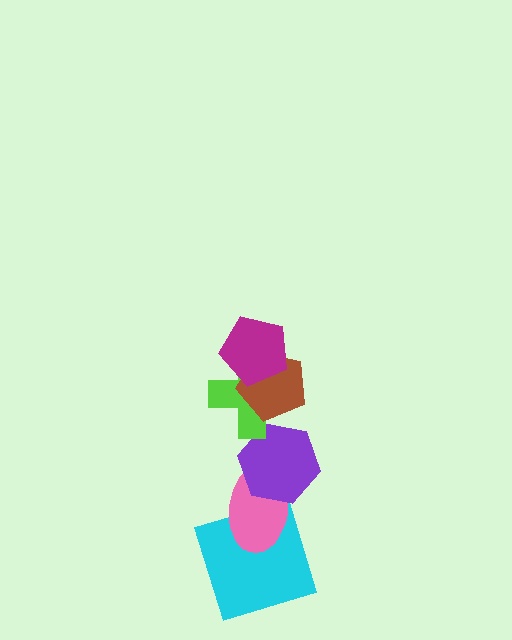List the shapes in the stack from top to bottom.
From top to bottom: the magenta pentagon, the brown pentagon, the lime cross, the purple hexagon, the pink ellipse, the cyan square.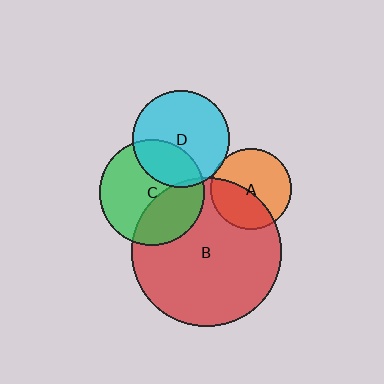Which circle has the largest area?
Circle B (red).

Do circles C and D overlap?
Yes.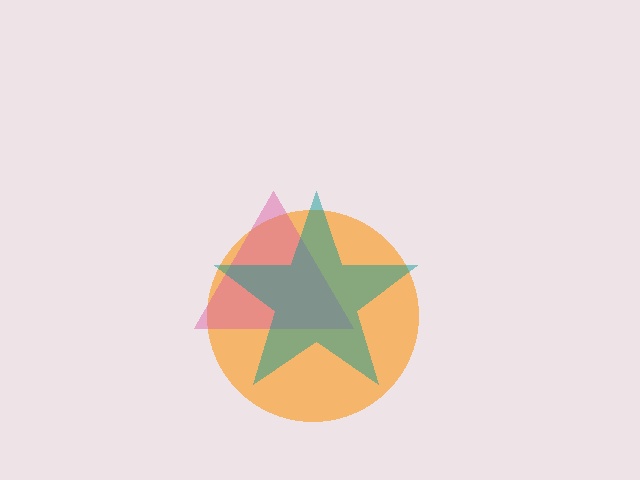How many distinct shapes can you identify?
There are 3 distinct shapes: an orange circle, a pink triangle, a teal star.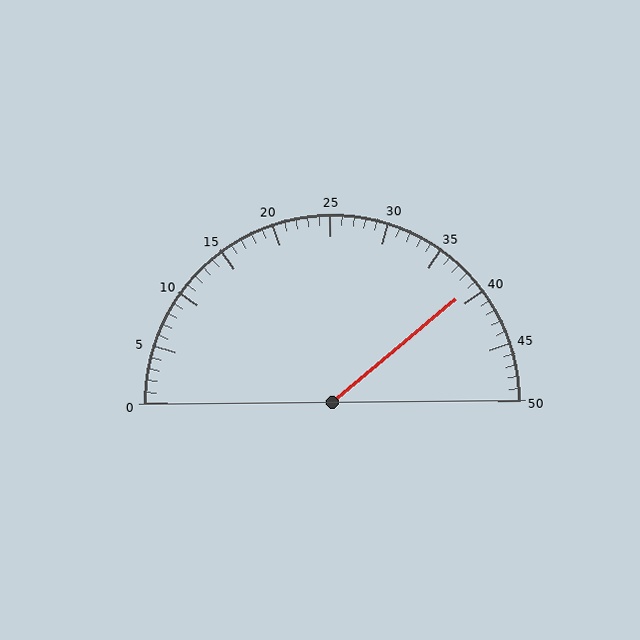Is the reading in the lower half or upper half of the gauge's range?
The reading is in the upper half of the range (0 to 50).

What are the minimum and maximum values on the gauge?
The gauge ranges from 0 to 50.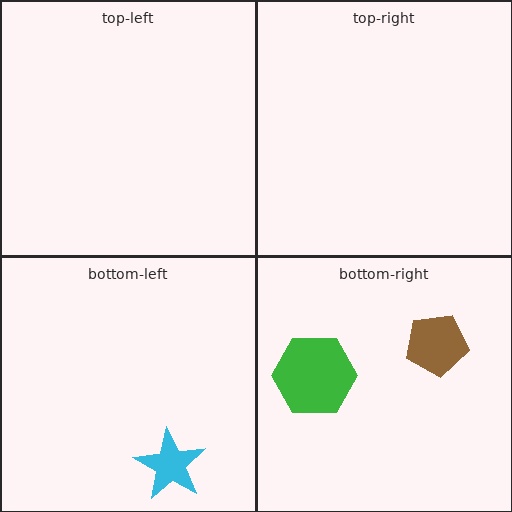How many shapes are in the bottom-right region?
2.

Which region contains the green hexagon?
The bottom-right region.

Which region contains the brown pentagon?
The bottom-right region.